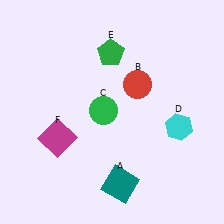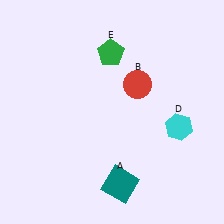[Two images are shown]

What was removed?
The magenta square (F), the green circle (C) were removed in Image 2.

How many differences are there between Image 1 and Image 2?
There are 2 differences between the two images.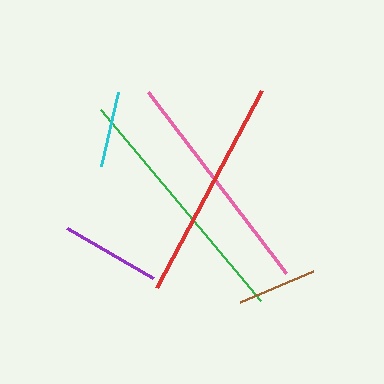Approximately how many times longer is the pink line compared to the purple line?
The pink line is approximately 2.3 times the length of the purple line.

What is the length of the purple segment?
The purple segment is approximately 100 pixels long.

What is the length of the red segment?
The red segment is approximately 223 pixels long.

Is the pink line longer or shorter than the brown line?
The pink line is longer than the brown line.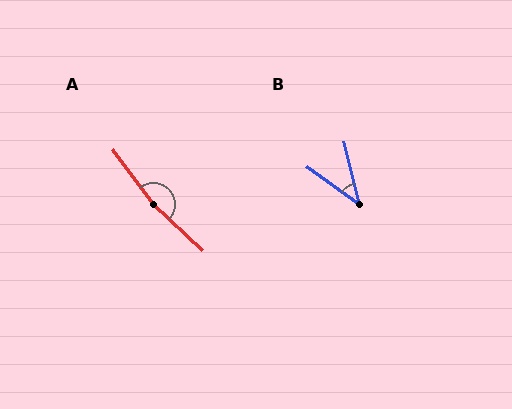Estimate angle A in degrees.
Approximately 169 degrees.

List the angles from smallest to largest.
B (41°), A (169°).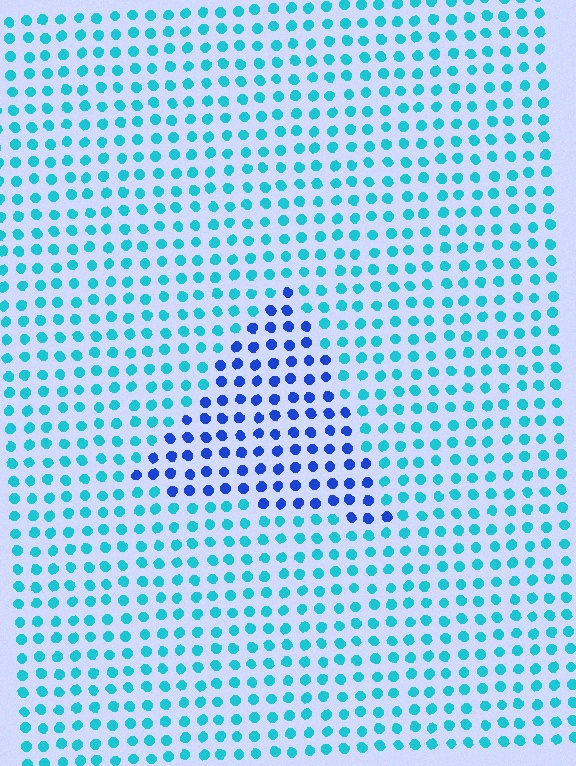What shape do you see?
I see a triangle.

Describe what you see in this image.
The image is filled with small cyan elements in a uniform arrangement. A triangle-shaped region is visible where the elements are tinted to a slightly different hue, forming a subtle color boundary.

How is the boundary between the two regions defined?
The boundary is defined purely by a slight shift in hue (about 43 degrees). Spacing, size, and orientation are identical on both sides.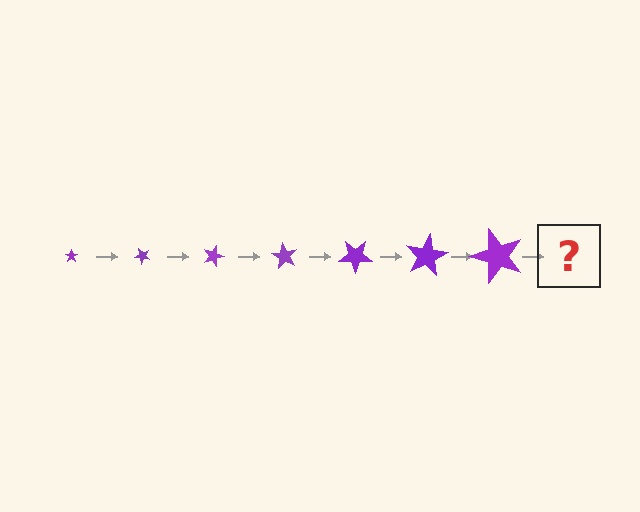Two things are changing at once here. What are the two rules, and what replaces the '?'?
The two rules are that the star grows larger each step and it rotates 45 degrees each step. The '?' should be a star, larger than the previous one and rotated 315 degrees from the start.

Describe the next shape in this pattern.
It should be a star, larger than the previous one and rotated 315 degrees from the start.